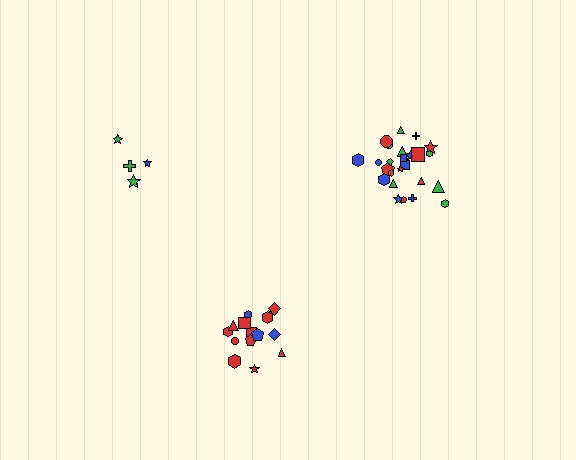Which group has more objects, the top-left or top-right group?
The top-right group.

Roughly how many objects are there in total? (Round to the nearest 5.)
Roughly 45 objects in total.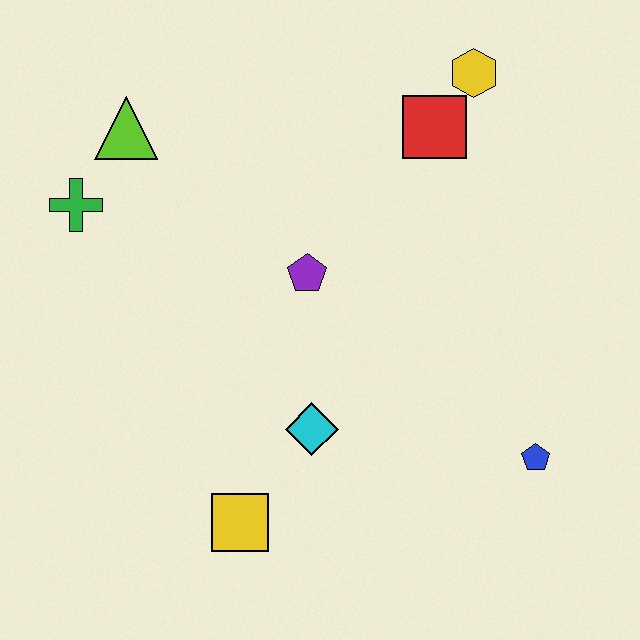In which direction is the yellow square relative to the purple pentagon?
The yellow square is below the purple pentagon.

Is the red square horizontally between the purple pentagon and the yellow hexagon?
Yes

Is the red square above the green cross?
Yes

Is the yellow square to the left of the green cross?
No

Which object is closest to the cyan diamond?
The yellow square is closest to the cyan diamond.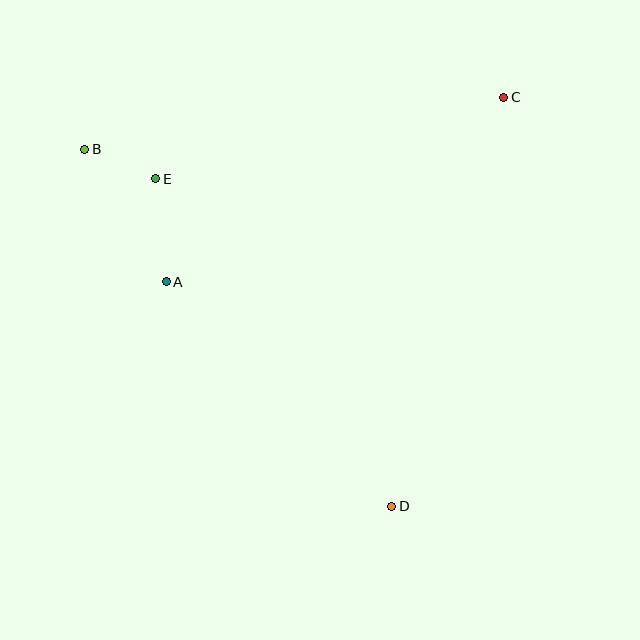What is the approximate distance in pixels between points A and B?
The distance between A and B is approximately 156 pixels.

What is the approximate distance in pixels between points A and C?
The distance between A and C is approximately 385 pixels.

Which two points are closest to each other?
Points B and E are closest to each other.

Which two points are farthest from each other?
Points B and D are farthest from each other.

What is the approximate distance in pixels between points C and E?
The distance between C and E is approximately 358 pixels.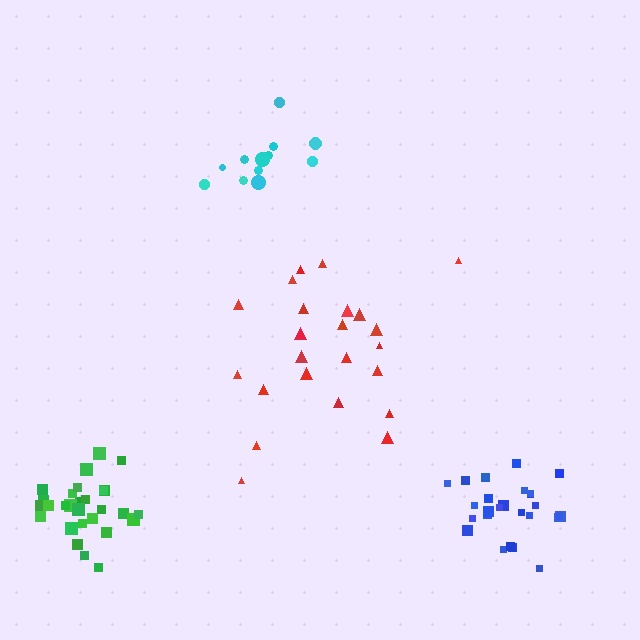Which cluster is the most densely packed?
Green.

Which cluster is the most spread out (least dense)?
Red.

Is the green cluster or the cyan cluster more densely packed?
Green.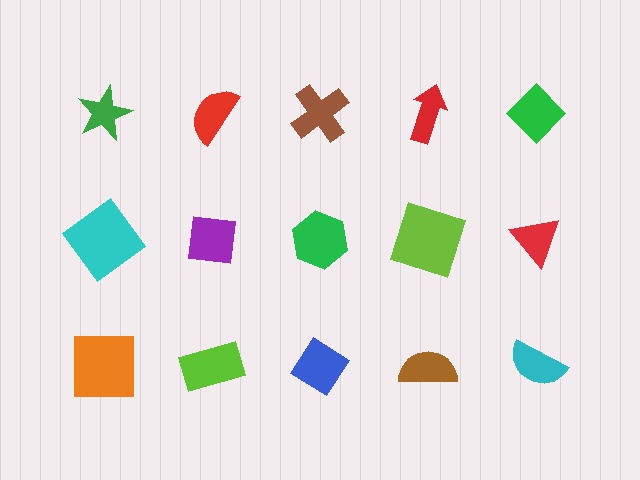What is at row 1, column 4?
A red arrow.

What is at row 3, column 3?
A blue diamond.